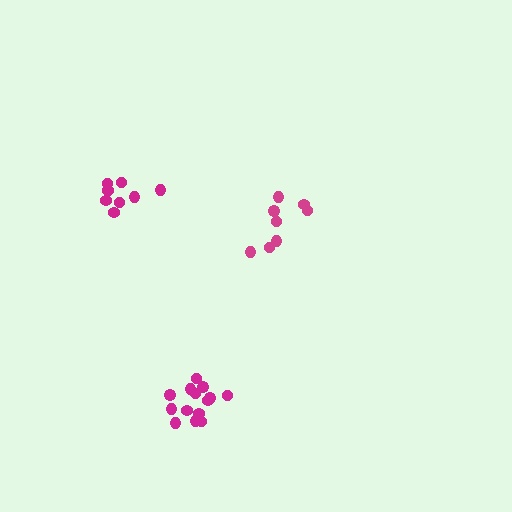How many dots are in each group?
Group 1: 9 dots, Group 2: 8 dots, Group 3: 14 dots (31 total).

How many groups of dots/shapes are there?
There are 3 groups.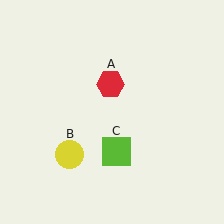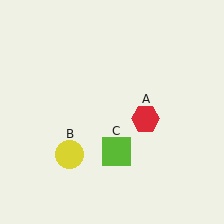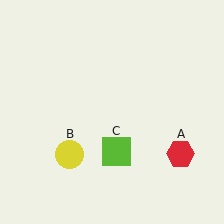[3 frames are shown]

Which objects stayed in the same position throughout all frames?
Yellow circle (object B) and lime square (object C) remained stationary.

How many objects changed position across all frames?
1 object changed position: red hexagon (object A).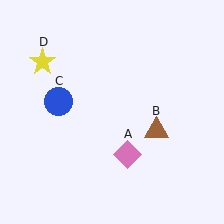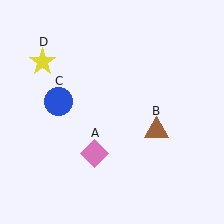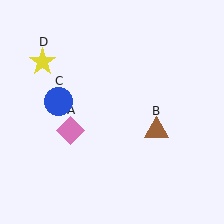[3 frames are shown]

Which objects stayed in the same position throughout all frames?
Brown triangle (object B) and blue circle (object C) and yellow star (object D) remained stationary.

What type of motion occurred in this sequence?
The pink diamond (object A) rotated clockwise around the center of the scene.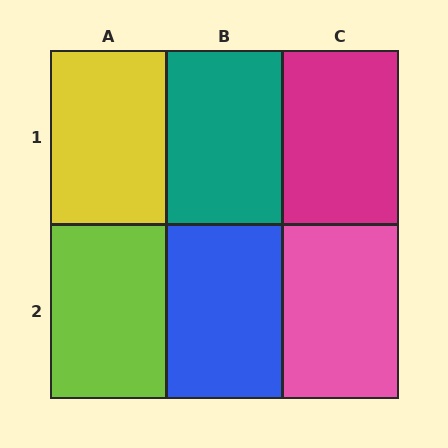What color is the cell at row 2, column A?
Lime.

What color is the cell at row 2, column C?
Pink.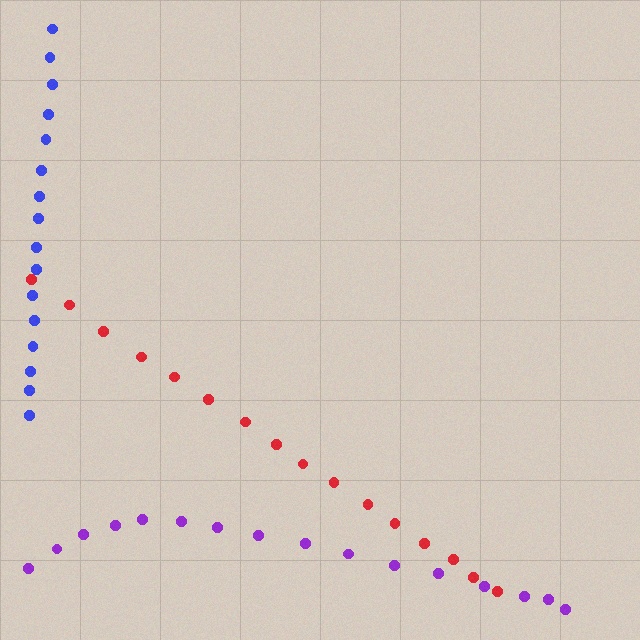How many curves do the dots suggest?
There are 3 distinct paths.